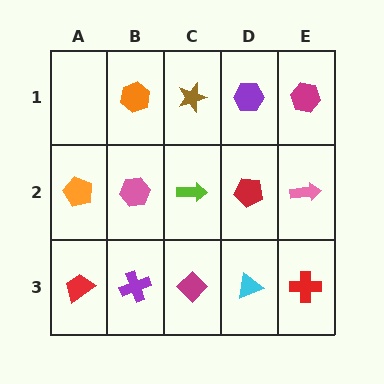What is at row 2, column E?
A pink arrow.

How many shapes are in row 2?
5 shapes.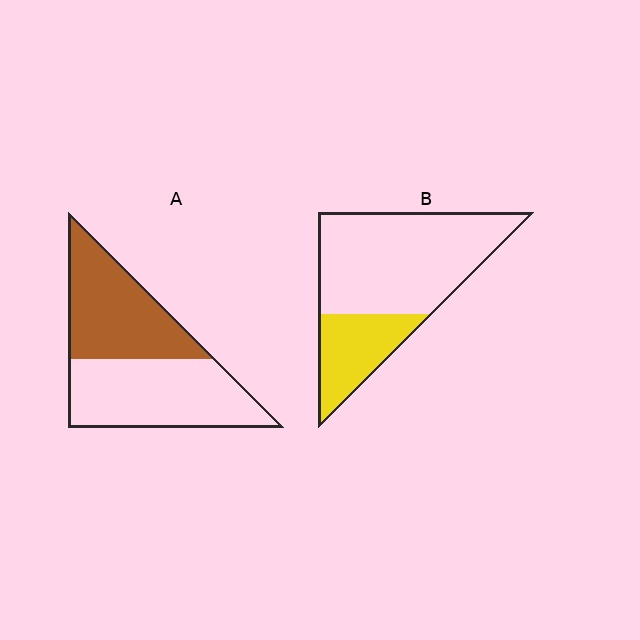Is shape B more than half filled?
No.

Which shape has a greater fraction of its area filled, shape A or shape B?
Shape A.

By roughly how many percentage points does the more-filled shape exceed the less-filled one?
By roughly 20 percentage points (A over B).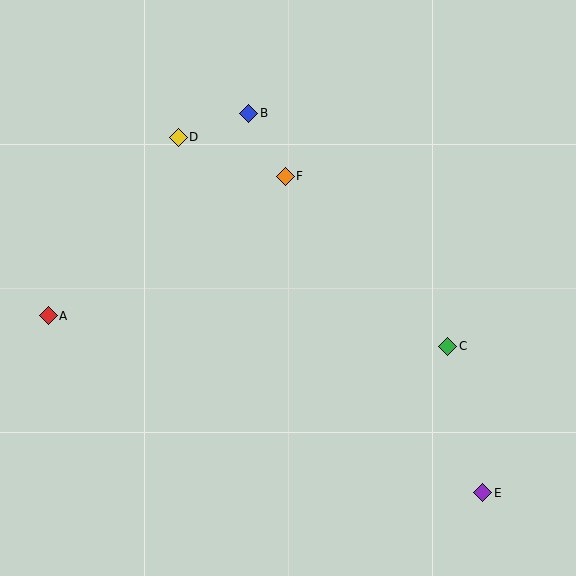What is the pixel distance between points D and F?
The distance between D and F is 114 pixels.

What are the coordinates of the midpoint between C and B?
The midpoint between C and B is at (348, 230).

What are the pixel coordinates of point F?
Point F is at (285, 176).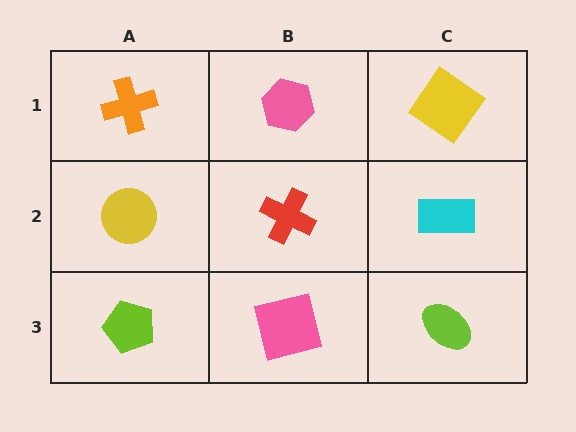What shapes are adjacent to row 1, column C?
A cyan rectangle (row 2, column C), a pink hexagon (row 1, column B).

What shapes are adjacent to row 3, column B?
A red cross (row 2, column B), a lime pentagon (row 3, column A), a lime ellipse (row 3, column C).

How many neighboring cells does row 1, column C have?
2.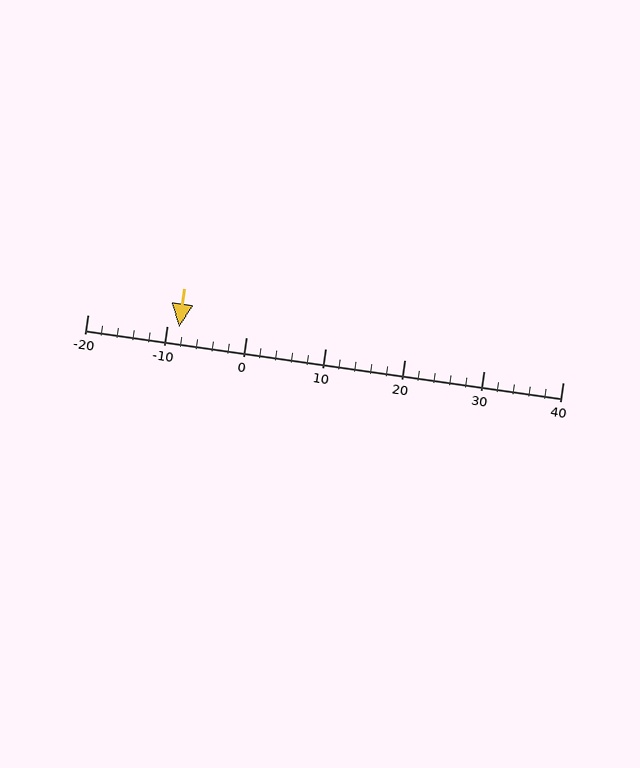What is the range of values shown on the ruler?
The ruler shows values from -20 to 40.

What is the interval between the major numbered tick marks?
The major tick marks are spaced 10 units apart.